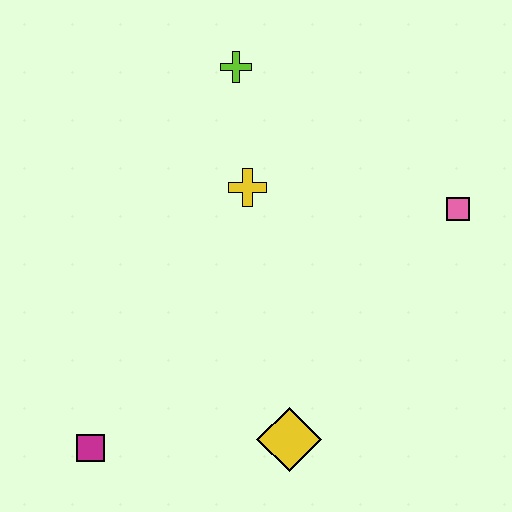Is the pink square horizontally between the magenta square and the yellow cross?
No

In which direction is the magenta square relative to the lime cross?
The magenta square is below the lime cross.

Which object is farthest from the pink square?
The magenta square is farthest from the pink square.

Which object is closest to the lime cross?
The yellow cross is closest to the lime cross.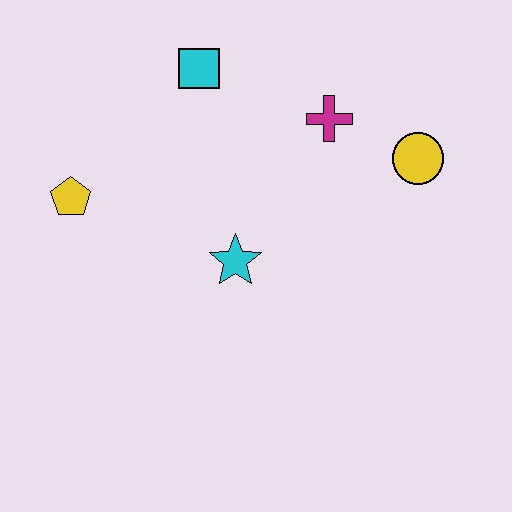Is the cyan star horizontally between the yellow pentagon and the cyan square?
No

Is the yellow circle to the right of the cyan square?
Yes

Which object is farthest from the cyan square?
The yellow circle is farthest from the cyan square.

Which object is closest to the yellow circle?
The magenta cross is closest to the yellow circle.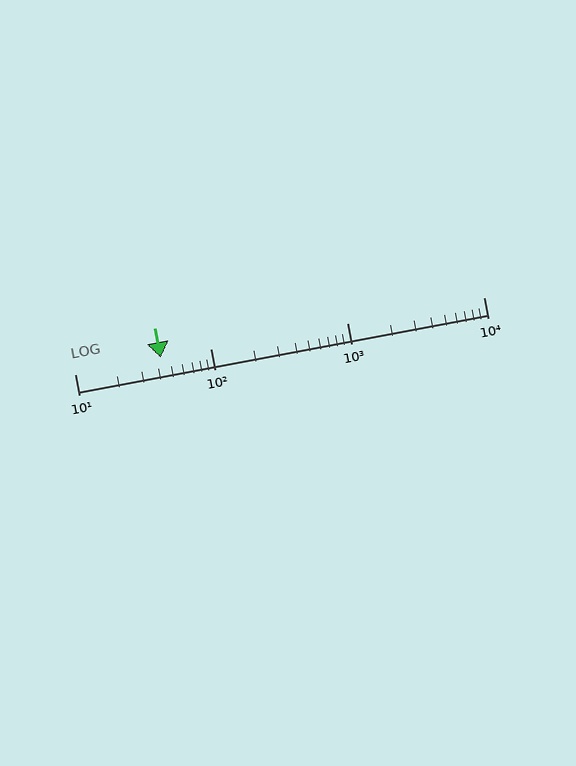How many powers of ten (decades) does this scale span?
The scale spans 3 decades, from 10 to 10000.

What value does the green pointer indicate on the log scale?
The pointer indicates approximately 43.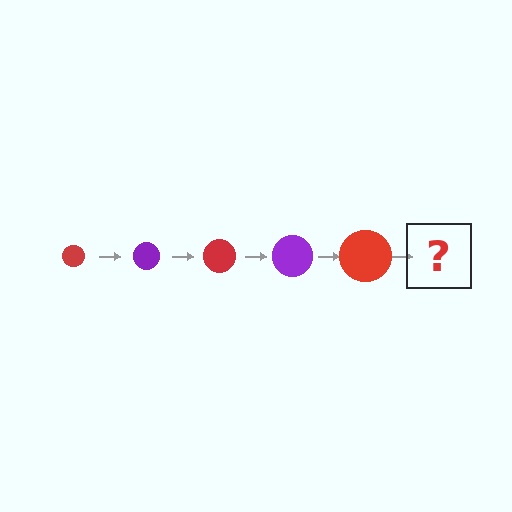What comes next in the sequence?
The next element should be a purple circle, larger than the previous one.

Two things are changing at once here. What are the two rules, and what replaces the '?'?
The two rules are that the circle grows larger each step and the color cycles through red and purple. The '?' should be a purple circle, larger than the previous one.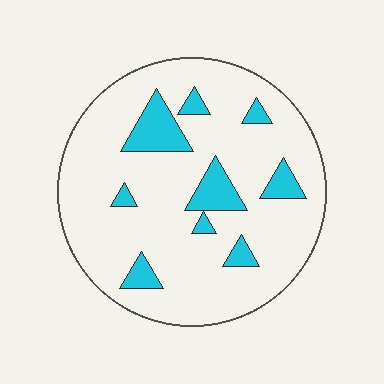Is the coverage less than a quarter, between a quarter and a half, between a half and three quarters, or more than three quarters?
Less than a quarter.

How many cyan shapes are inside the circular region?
9.